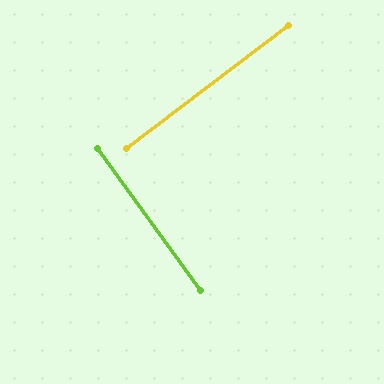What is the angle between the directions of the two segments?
Approximately 89 degrees.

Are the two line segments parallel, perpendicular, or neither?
Perpendicular — they meet at approximately 89°.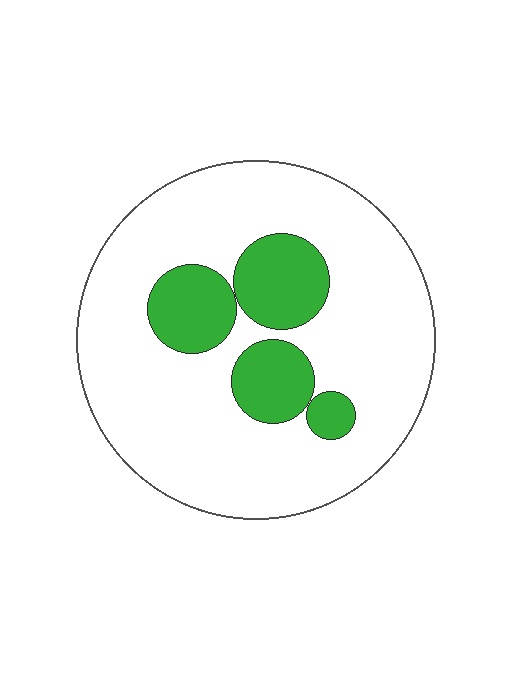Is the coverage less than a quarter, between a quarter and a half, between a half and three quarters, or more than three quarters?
Less than a quarter.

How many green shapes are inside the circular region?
4.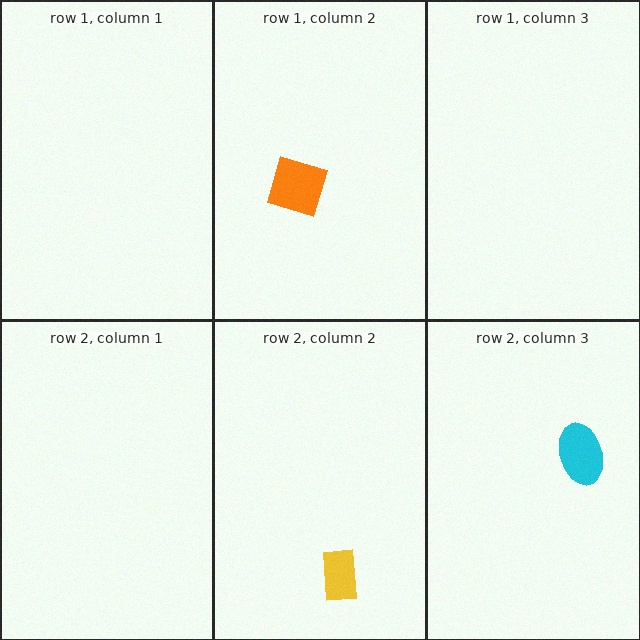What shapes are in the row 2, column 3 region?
The cyan ellipse.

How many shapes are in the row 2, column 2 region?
1.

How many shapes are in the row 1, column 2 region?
1.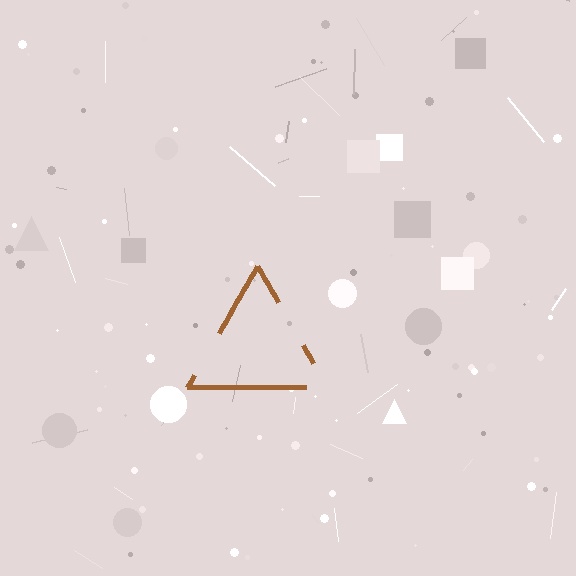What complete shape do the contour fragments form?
The contour fragments form a triangle.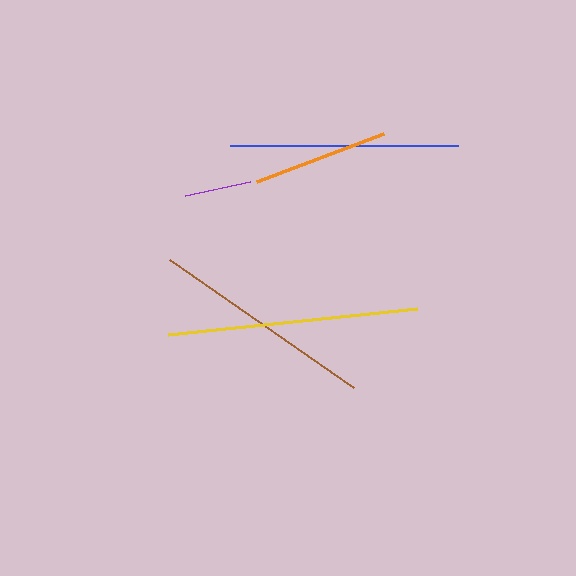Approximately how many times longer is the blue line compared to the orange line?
The blue line is approximately 1.7 times the length of the orange line.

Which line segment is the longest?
The yellow line is the longest at approximately 250 pixels.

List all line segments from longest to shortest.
From longest to shortest: yellow, blue, brown, orange, purple.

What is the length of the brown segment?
The brown segment is approximately 224 pixels long.